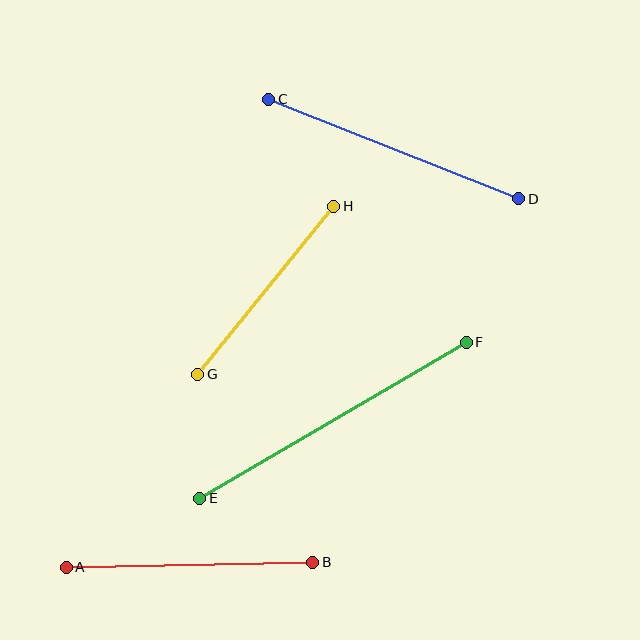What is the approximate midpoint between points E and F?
The midpoint is at approximately (333, 420) pixels.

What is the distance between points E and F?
The distance is approximately 309 pixels.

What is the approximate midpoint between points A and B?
The midpoint is at approximately (189, 565) pixels.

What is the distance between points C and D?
The distance is approximately 269 pixels.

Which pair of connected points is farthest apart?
Points E and F are farthest apart.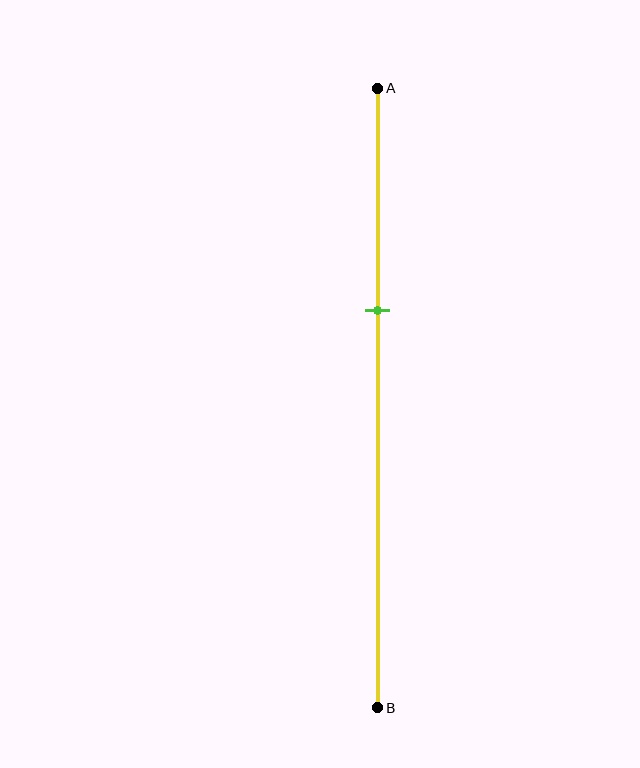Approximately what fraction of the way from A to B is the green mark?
The green mark is approximately 35% of the way from A to B.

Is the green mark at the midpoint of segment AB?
No, the mark is at about 35% from A, not at the 50% midpoint.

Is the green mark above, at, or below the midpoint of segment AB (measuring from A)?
The green mark is above the midpoint of segment AB.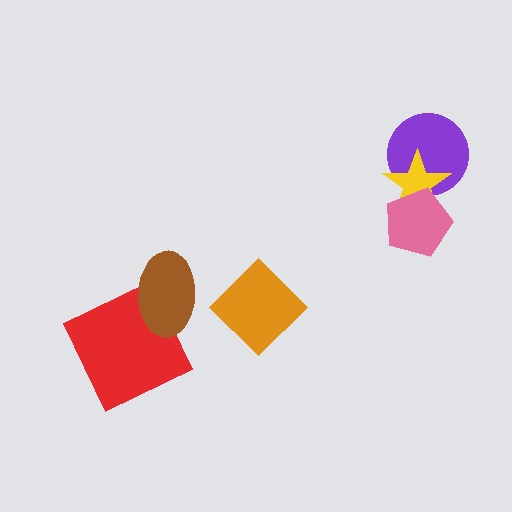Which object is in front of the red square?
The brown ellipse is in front of the red square.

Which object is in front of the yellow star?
The pink pentagon is in front of the yellow star.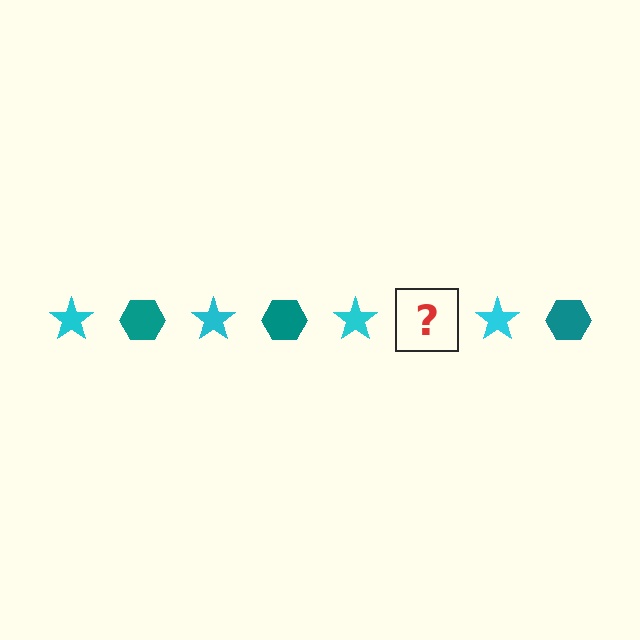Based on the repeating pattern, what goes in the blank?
The blank should be a teal hexagon.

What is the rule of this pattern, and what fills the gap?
The rule is that the pattern alternates between cyan star and teal hexagon. The gap should be filled with a teal hexagon.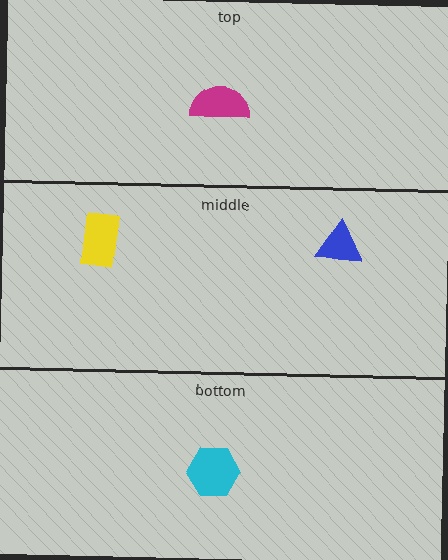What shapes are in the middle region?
The yellow rectangle, the blue triangle.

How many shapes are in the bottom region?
1.